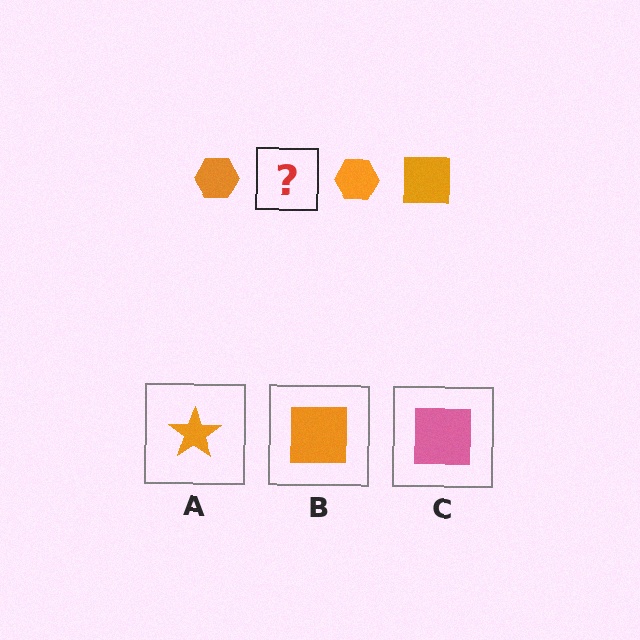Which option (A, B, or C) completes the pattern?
B.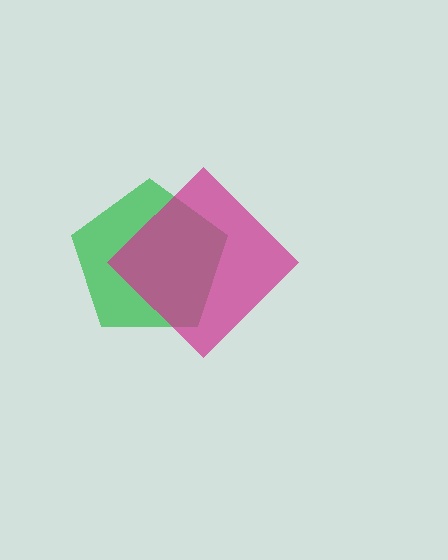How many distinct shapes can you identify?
There are 2 distinct shapes: a green pentagon, a magenta diamond.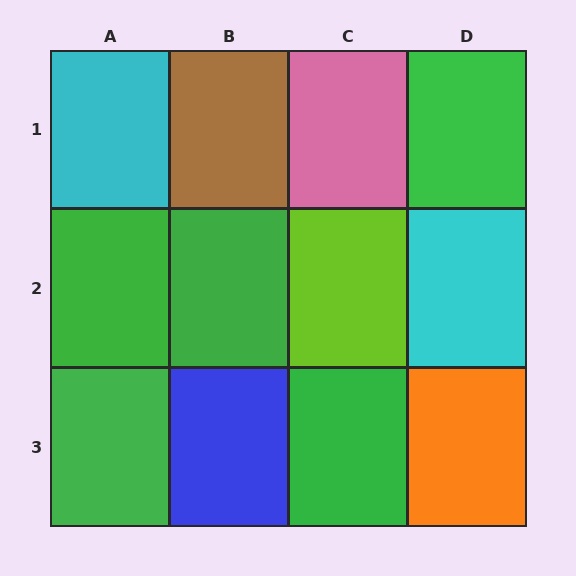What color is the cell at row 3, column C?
Green.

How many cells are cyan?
2 cells are cyan.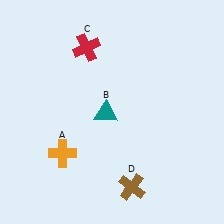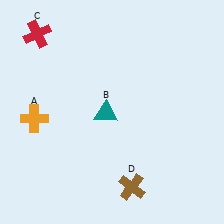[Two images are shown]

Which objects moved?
The objects that moved are: the orange cross (A), the red cross (C).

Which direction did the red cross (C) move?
The red cross (C) moved left.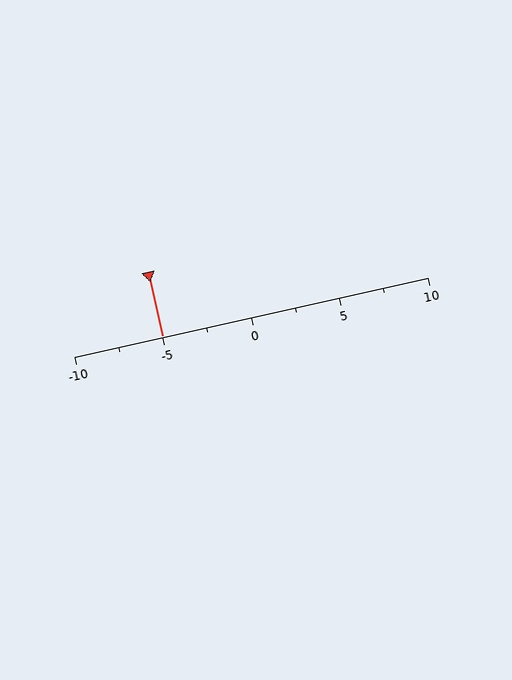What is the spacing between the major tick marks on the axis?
The major ticks are spaced 5 apart.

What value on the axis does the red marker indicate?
The marker indicates approximately -5.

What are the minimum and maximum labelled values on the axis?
The axis runs from -10 to 10.